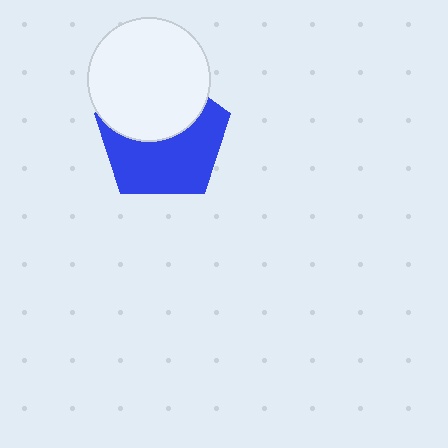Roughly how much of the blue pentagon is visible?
About half of it is visible (roughly 57%).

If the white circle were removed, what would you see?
You would see the complete blue pentagon.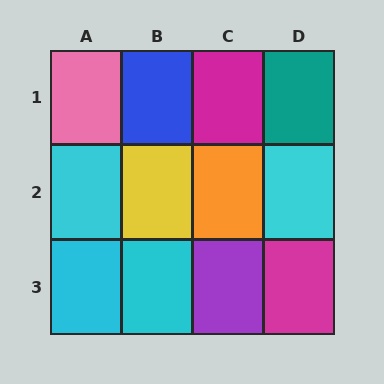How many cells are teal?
1 cell is teal.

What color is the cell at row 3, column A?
Cyan.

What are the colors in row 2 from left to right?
Cyan, yellow, orange, cyan.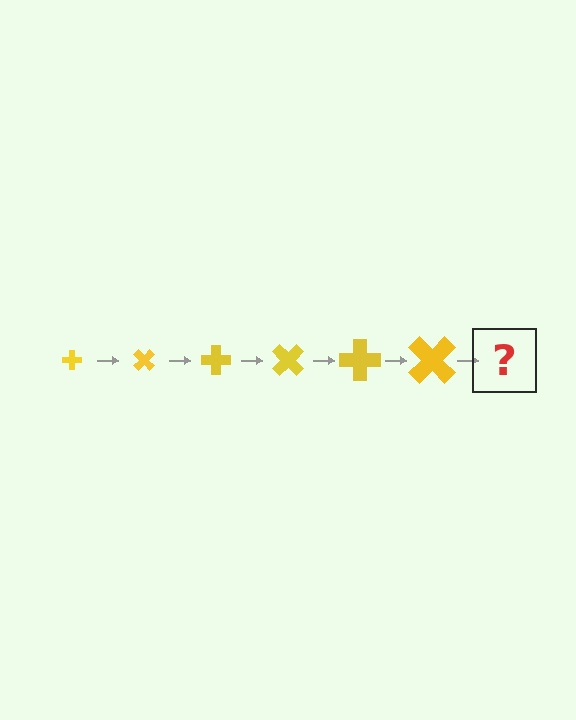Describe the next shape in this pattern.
It should be a cross, larger than the previous one and rotated 270 degrees from the start.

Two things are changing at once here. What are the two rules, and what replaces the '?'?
The two rules are that the cross grows larger each step and it rotates 45 degrees each step. The '?' should be a cross, larger than the previous one and rotated 270 degrees from the start.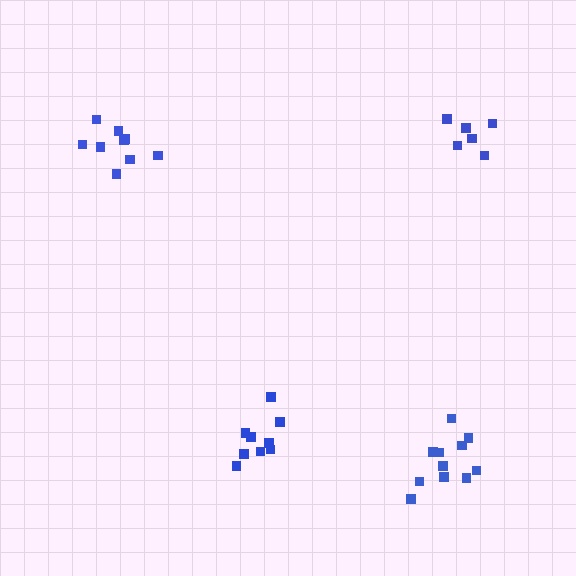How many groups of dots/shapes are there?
There are 4 groups.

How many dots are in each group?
Group 1: 11 dots, Group 2: 9 dots, Group 3: 9 dots, Group 4: 6 dots (35 total).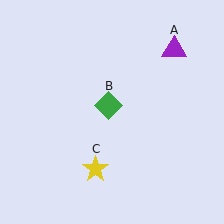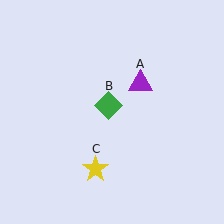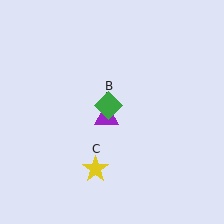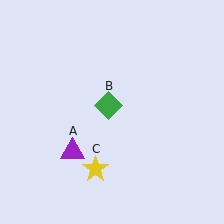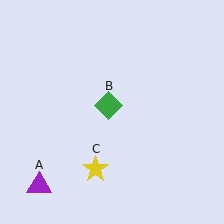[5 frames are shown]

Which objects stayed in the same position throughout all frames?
Green diamond (object B) and yellow star (object C) remained stationary.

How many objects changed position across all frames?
1 object changed position: purple triangle (object A).